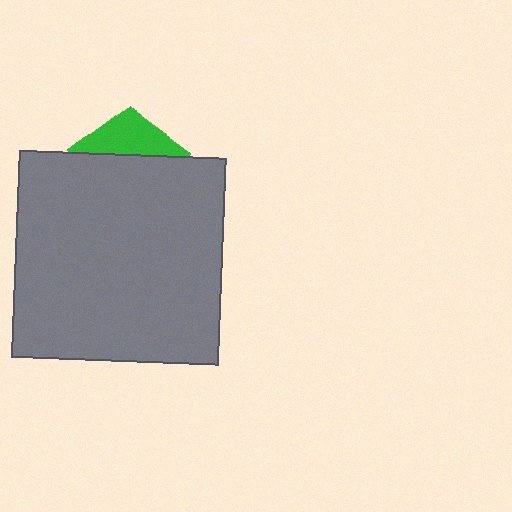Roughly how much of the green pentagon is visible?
A small part of it is visible (roughly 31%).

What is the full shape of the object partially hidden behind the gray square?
The partially hidden object is a green pentagon.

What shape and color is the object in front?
The object in front is a gray square.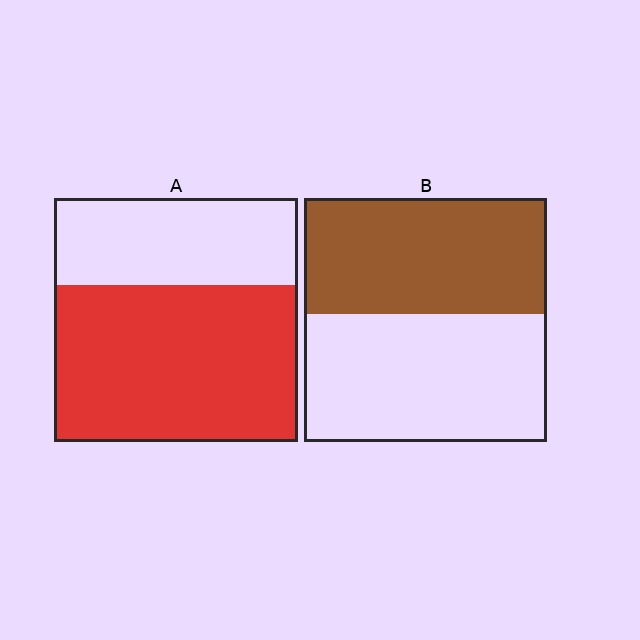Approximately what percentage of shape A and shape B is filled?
A is approximately 65% and B is approximately 50%.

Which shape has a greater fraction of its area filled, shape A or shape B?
Shape A.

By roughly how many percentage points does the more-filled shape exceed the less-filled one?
By roughly 15 percentage points (A over B).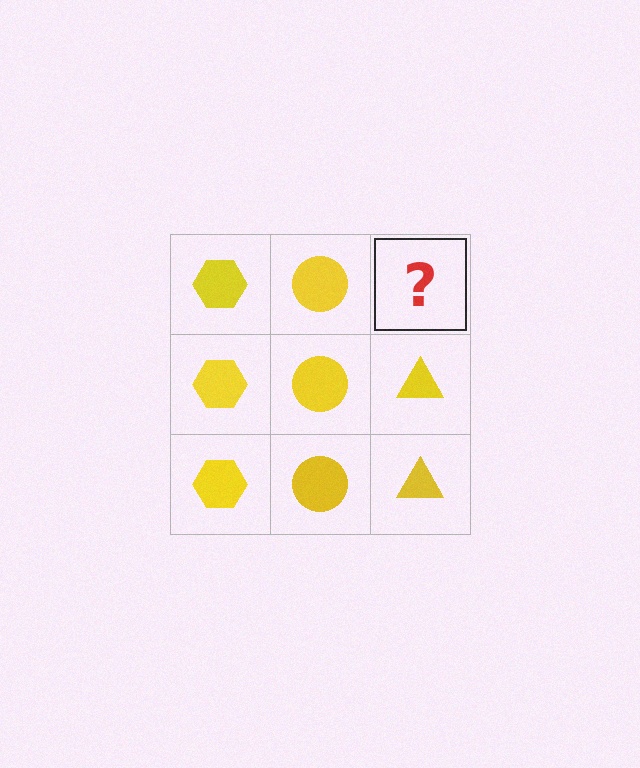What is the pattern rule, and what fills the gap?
The rule is that each column has a consistent shape. The gap should be filled with a yellow triangle.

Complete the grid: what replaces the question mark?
The question mark should be replaced with a yellow triangle.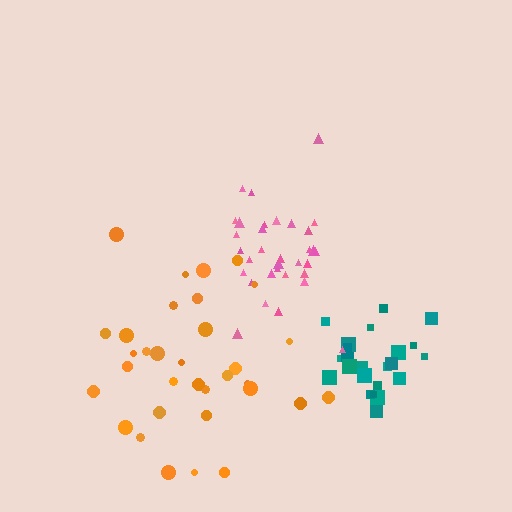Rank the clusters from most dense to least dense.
teal, pink, orange.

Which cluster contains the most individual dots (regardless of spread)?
Pink (34).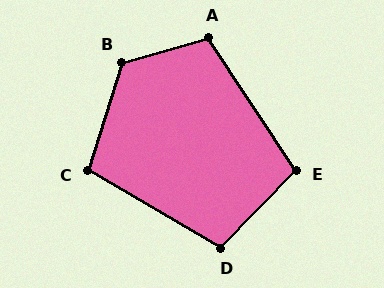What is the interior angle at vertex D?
Approximately 104 degrees (obtuse).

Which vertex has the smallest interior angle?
E, at approximately 102 degrees.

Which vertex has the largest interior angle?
B, at approximately 124 degrees.